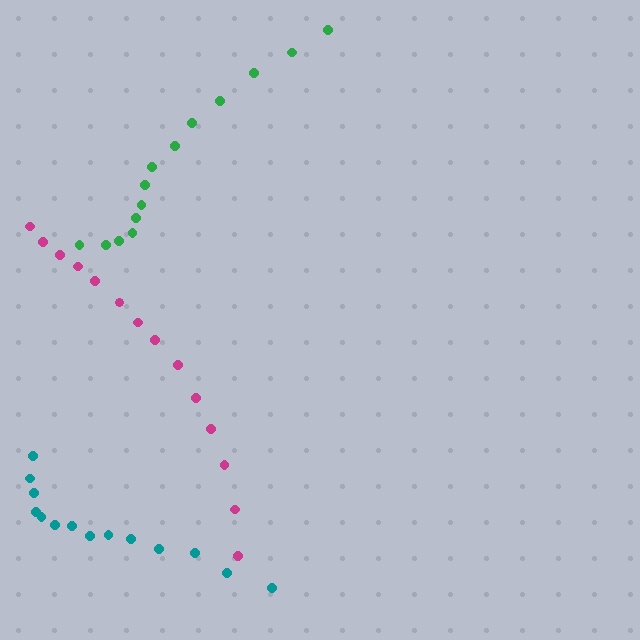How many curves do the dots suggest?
There are 3 distinct paths.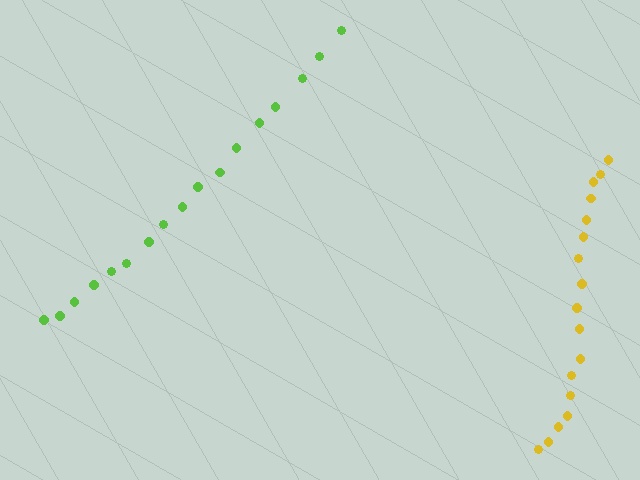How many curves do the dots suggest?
There are 2 distinct paths.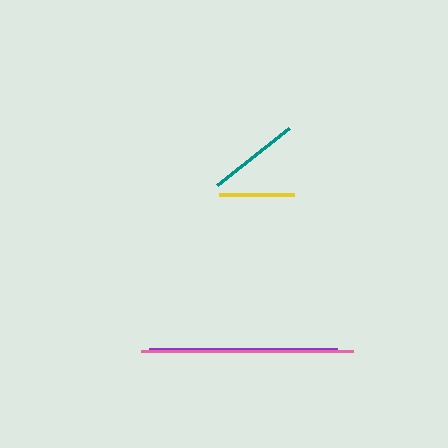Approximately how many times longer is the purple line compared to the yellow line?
The purple line is approximately 2.5 times the length of the yellow line.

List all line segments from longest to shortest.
From longest to shortest: pink, purple, teal, yellow.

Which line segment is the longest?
The pink line is the longest at approximately 212 pixels.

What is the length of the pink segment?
The pink segment is approximately 212 pixels long.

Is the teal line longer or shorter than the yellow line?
The teal line is longer than the yellow line.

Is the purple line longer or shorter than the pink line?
The pink line is longer than the purple line.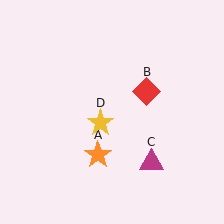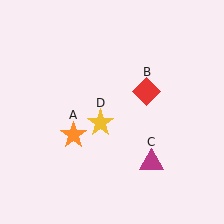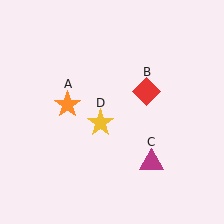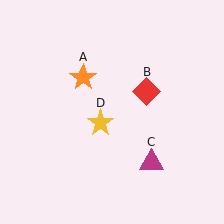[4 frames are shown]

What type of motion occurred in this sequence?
The orange star (object A) rotated clockwise around the center of the scene.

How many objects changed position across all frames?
1 object changed position: orange star (object A).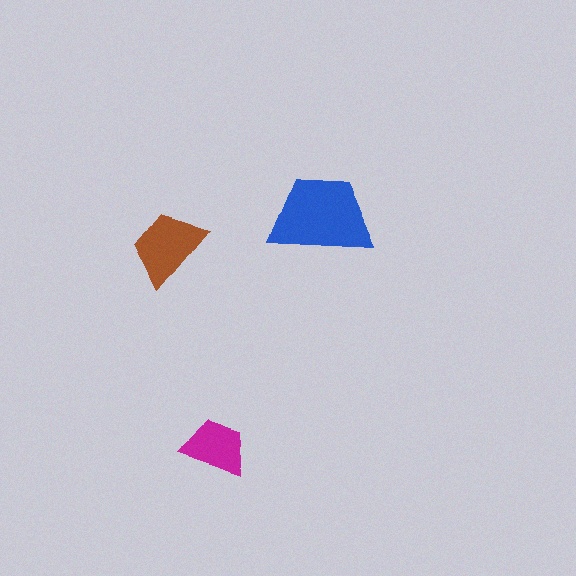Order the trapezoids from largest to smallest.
the blue one, the brown one, the magenta one.